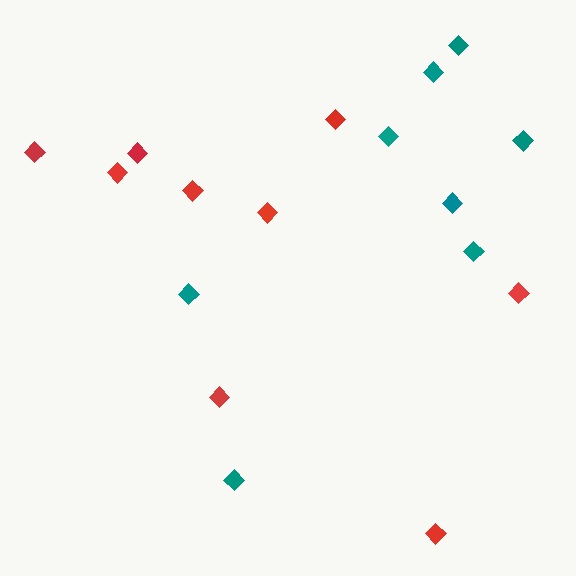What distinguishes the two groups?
There are 2 groups: one group of teal diamonds (8) and one group of red diamonds (9).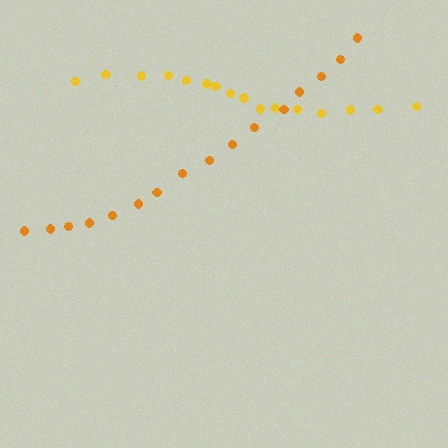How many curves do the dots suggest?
There are 2 distinct paths.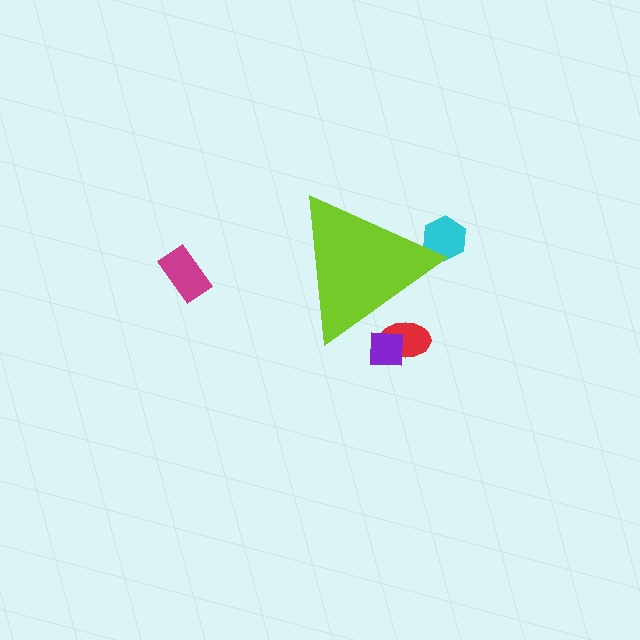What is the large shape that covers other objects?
A lime triangle.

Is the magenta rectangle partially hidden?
No, the magenta rectangle is fully visible.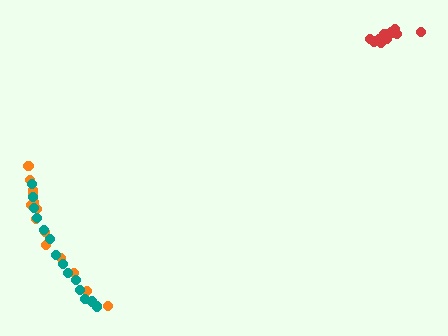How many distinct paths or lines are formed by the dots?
There are 3 distinct paths.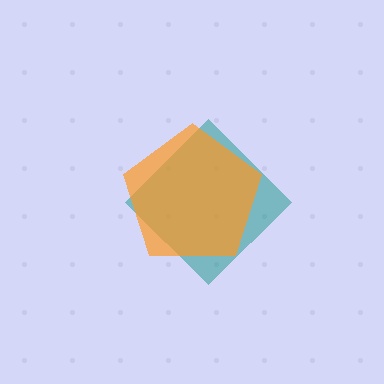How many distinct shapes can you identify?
There are 2 distinct shapes: a teal diamond, an orange pentagon.